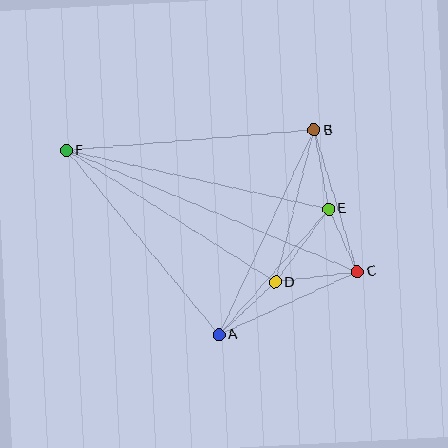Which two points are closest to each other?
Points C and E are closest to each other.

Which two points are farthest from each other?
Points C and F are farthest from each other.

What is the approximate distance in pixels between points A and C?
The distance between A and C is approximately 152 pixels.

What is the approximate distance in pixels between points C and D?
The distance between C and D is approximately 82 pixels.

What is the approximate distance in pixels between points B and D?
The distance between B and D is approximately 157 pixels.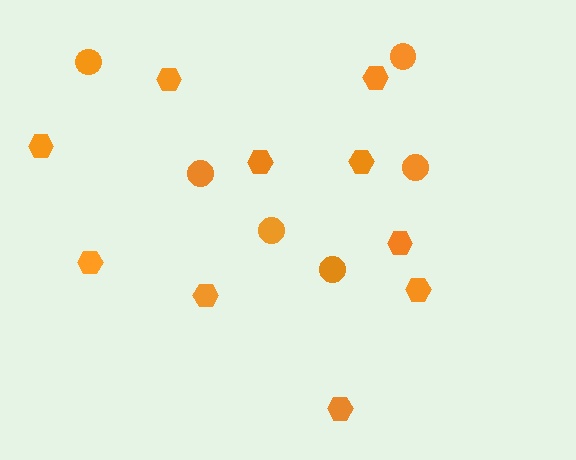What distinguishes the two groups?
There are 2 groups: one group of circles (6) and one group of hexagons (10).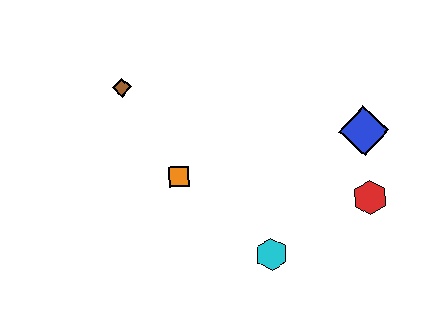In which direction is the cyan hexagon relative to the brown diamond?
The cyan hexagon is below the brown diamond.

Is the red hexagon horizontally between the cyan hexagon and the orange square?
No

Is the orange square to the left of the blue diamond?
Yes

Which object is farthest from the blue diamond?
The brown diamond is farthest from the blue diamond.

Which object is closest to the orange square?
The brown diamond is closest to the orange square.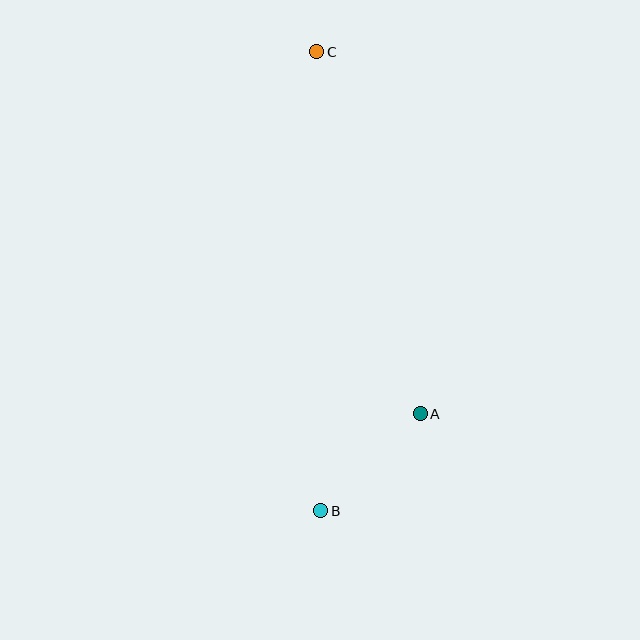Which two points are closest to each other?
Points A and B are closest to each other.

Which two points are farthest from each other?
Points B and C are farthest from each other.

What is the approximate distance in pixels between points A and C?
The distance between A and C is approximately 376 pixels.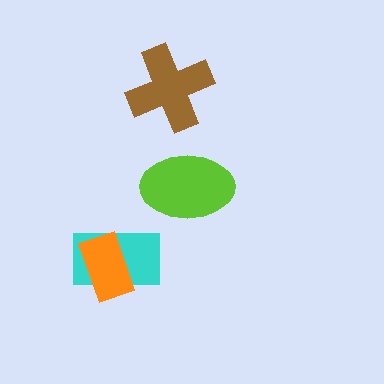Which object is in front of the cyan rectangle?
The orange rectangle is in front of the cyan rectangle.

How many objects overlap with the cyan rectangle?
1 object overlaps with the cyan rectangle.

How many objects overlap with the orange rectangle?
1 object overlaps with the orange rectangle.